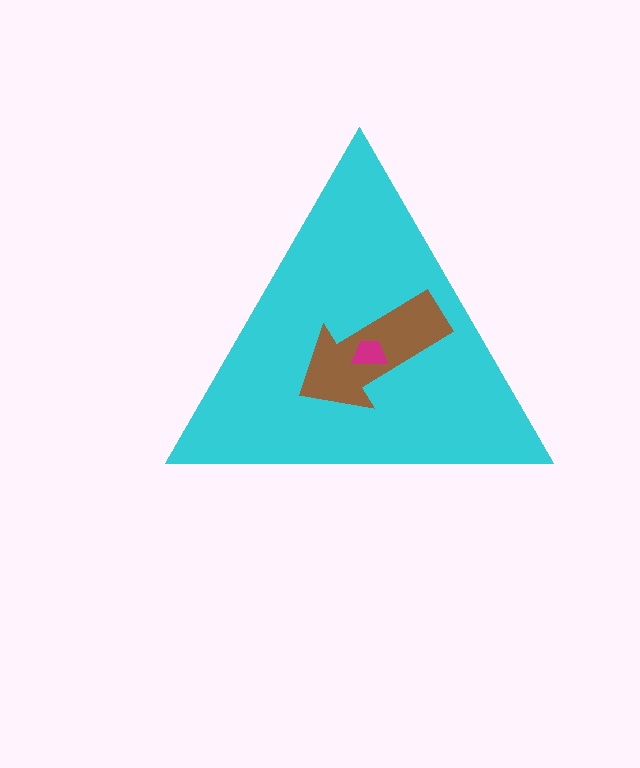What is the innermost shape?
The magenta trapezoid.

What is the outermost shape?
The cyan triangle.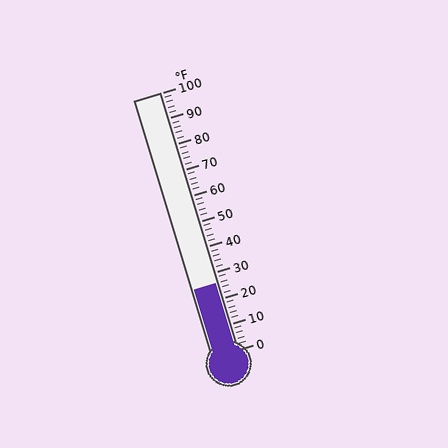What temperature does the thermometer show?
The thermometer shows approximately 26°F.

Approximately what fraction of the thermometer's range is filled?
The thermometer is filled to approximately 25% of its range.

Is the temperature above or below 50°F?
The temperature is below 50°F.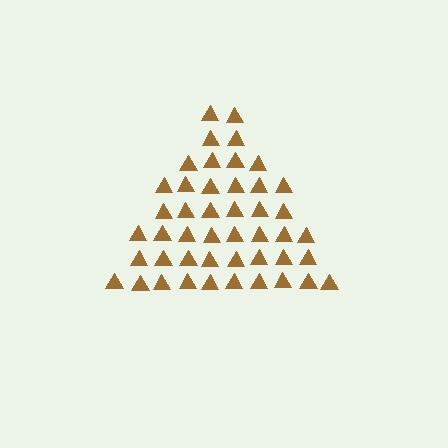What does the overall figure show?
The overall figure shows a triangle.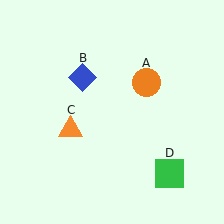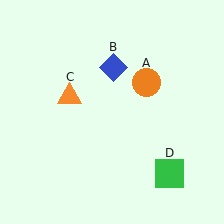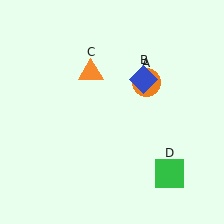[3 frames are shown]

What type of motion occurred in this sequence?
The blue diamond (object B), orange triangle (object C) rotated clockwise around the center of the scene.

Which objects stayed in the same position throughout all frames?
Orange circle (object A) and green square (object D) remained stationary.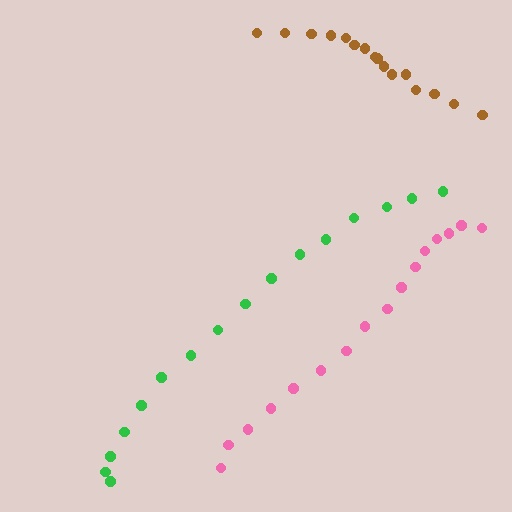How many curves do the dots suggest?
There are 3 distinct paths.